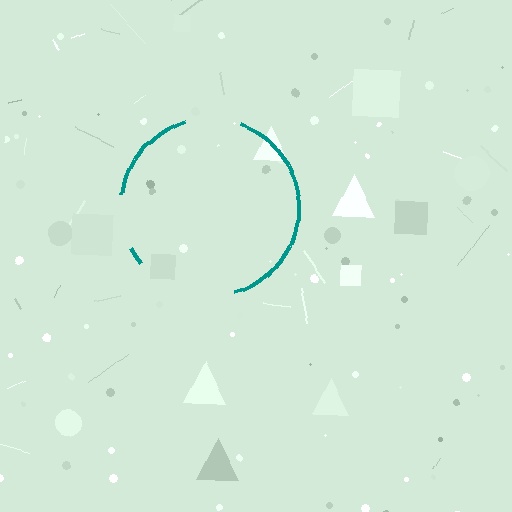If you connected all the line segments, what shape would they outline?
They would outline a circle.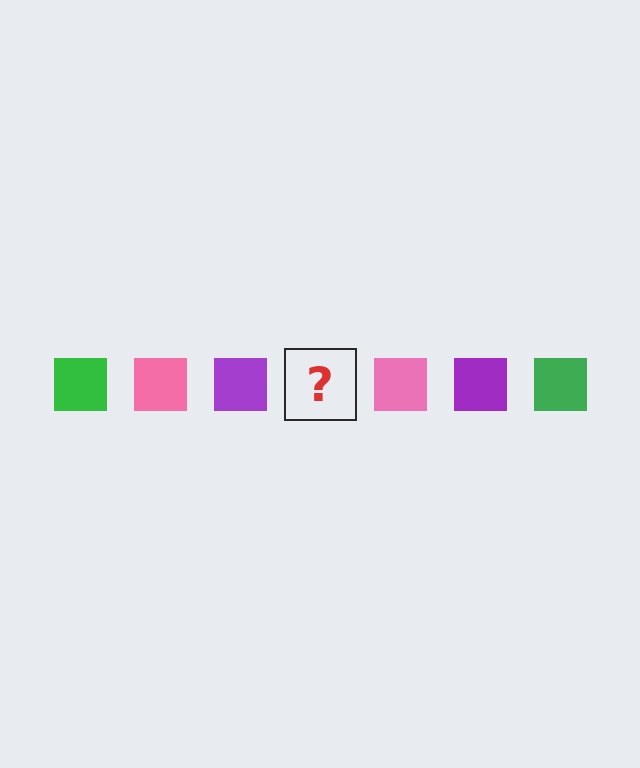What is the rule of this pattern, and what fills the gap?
The rule is that the pattern cycles through green, pink, purple squares. The gap should be filled with a green square.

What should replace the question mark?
The question mark should be replaced with a green square.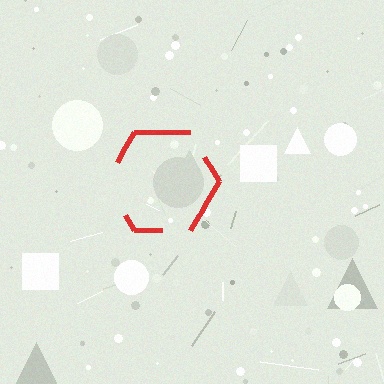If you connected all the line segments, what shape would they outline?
They would outline a hexagon.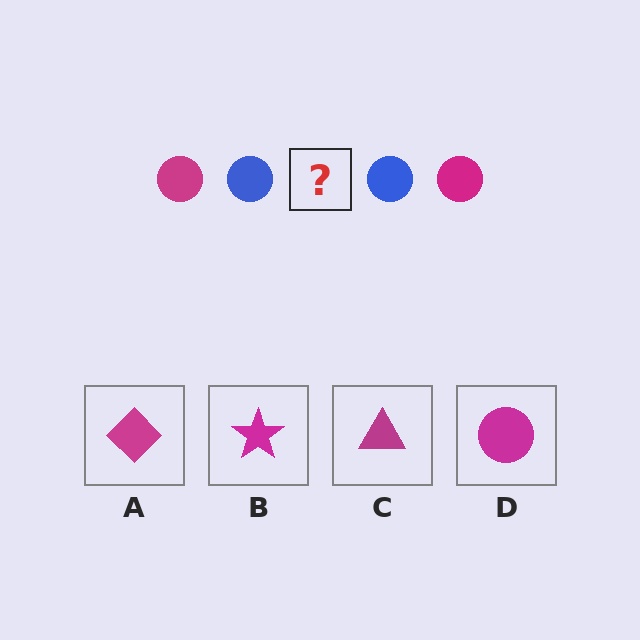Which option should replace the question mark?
Option D.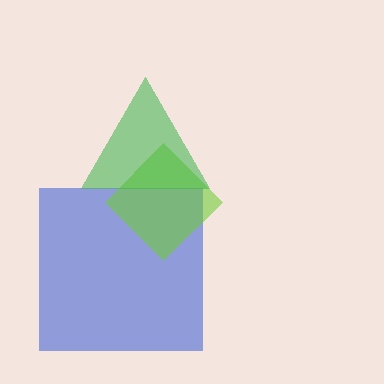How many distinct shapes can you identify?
There are 3 distinct shapes: a blue square, a lime diamond, a green triangle.